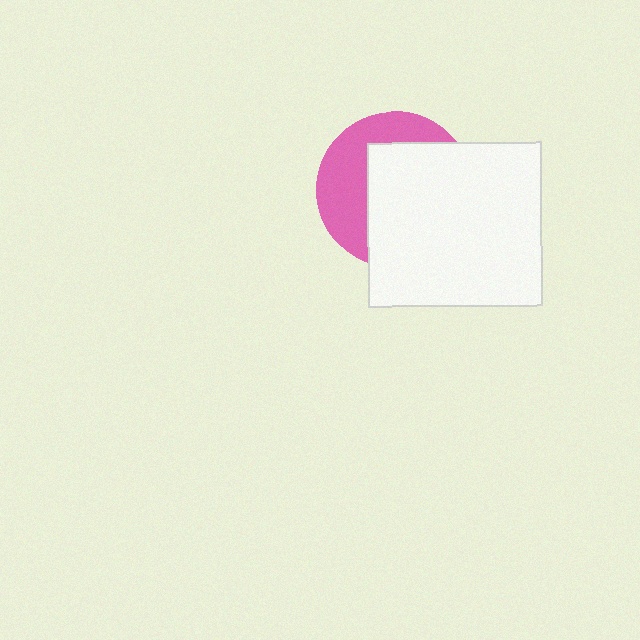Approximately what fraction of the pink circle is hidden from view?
Roughly 61% of the pink circle is hidden behind the white rectangle.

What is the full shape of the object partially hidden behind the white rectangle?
The partially hidden object is a pink circle.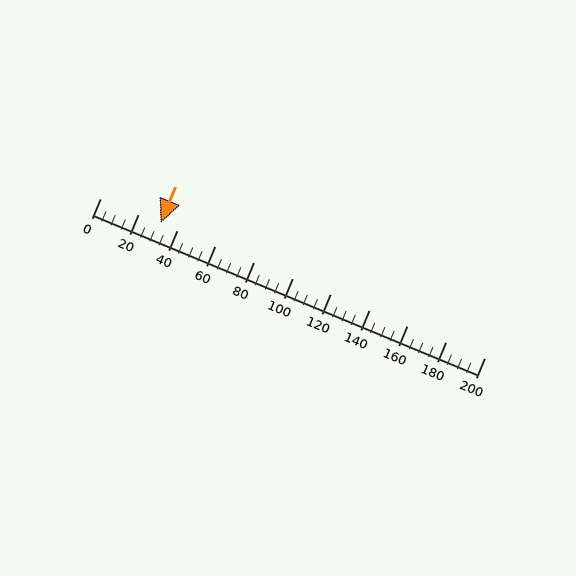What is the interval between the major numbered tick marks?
The major tick marks are spaced 20 units apart.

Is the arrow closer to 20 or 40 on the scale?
The arrow is closer to 40.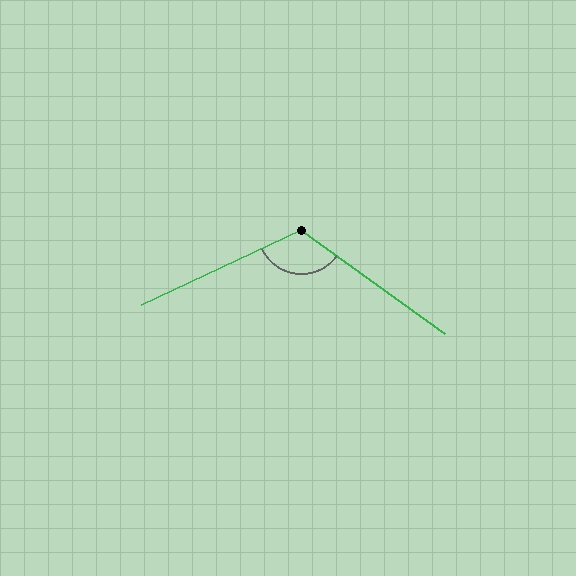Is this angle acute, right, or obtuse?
It is obtuse.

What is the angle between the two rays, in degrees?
Approximately 119 degrees.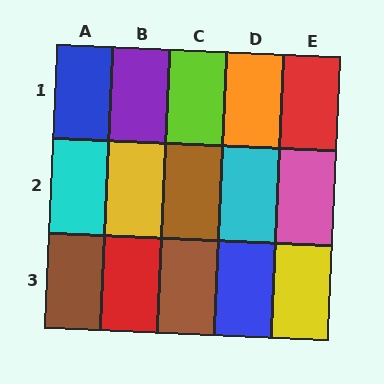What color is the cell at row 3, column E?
Yellow.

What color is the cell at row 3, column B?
Red.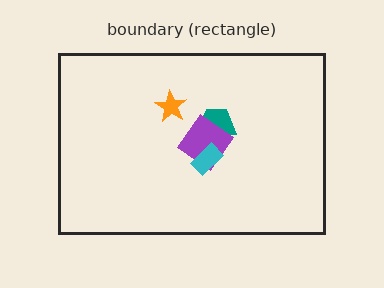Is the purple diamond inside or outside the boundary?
Inside.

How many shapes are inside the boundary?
4 inside, 0 outside.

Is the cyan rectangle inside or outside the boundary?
Inside.